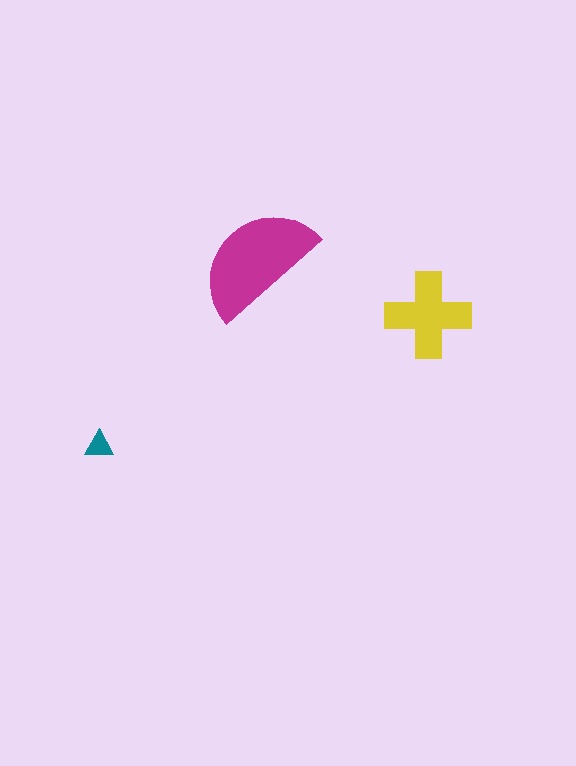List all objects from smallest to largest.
The teal triangle, the yellow cross, the magenta semicircle.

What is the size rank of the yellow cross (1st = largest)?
2nd.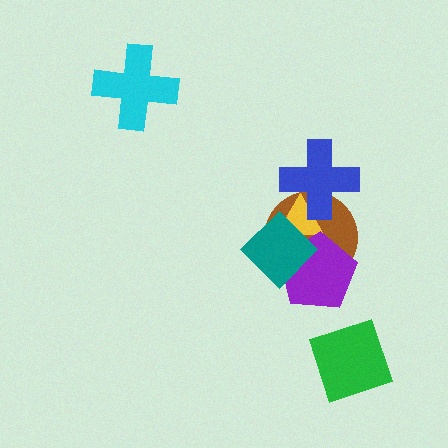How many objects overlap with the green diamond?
0 objects overlap with the green diamond.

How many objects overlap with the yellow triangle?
4 objects overlap with the yellow triangle.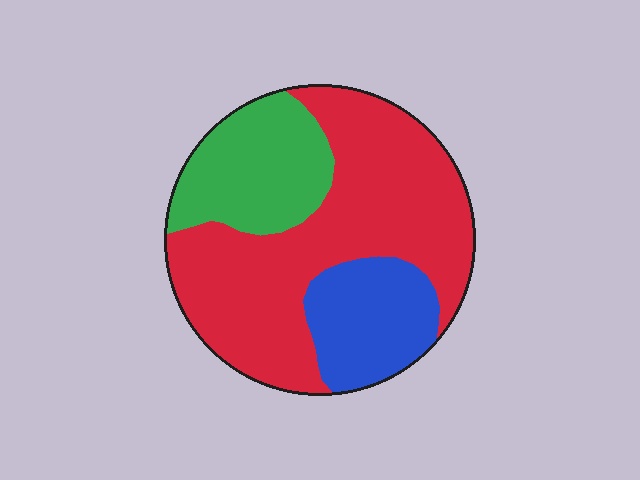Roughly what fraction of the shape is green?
Green takes up about one quarter (1/4) of the shape.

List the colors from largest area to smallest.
From largest to smallest: red, green, blue.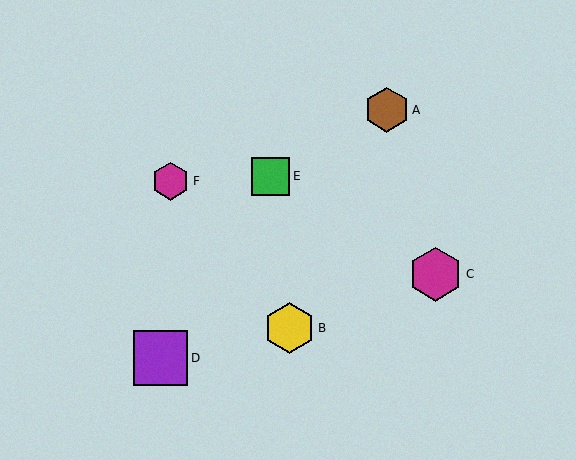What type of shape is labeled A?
Shape A is a brown hexagon.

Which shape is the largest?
The purple square (labeled D) is the largest.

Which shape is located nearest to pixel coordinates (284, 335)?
The yellow hexagon (labeled B) at (290, 328) is nearest to that location.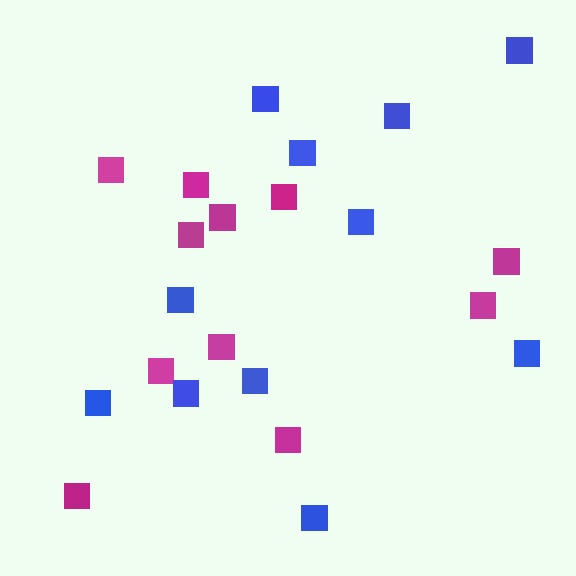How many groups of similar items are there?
There are 2 groups: one group of magenta squares (11) and one group of blue squares (11).